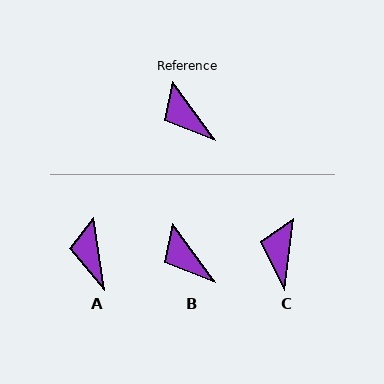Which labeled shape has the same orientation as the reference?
B.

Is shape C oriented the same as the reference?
No, it is off by about 42 degrees.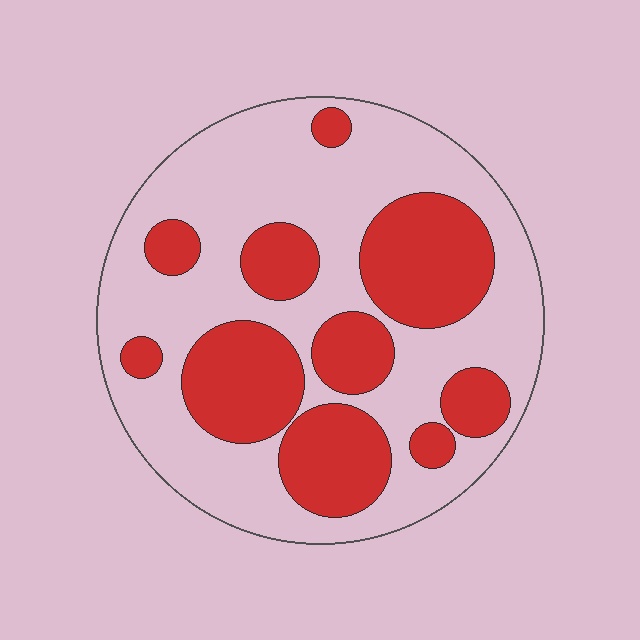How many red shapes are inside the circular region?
10.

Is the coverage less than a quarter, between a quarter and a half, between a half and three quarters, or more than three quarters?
Between a quarter and a half.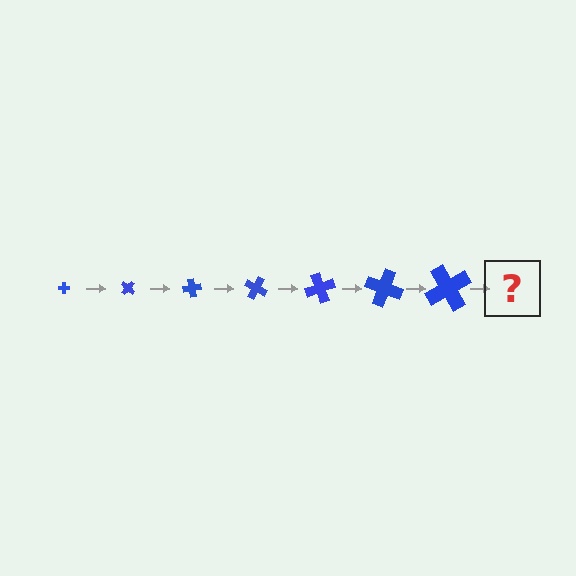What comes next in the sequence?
The next element should be a cross, larger than the previous one and rotated 280 degrees from the start.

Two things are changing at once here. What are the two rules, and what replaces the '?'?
The two rules are that the cross grows larger each step and it rotates 40 degrees each step. The '?' should be a cross, larger than the previous one and rotated 280 degrees from the start.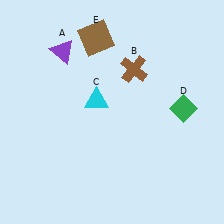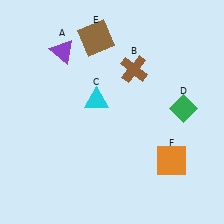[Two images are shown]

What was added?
An orange square (F) was added in Image 2.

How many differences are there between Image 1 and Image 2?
There is 1 difference between the two images.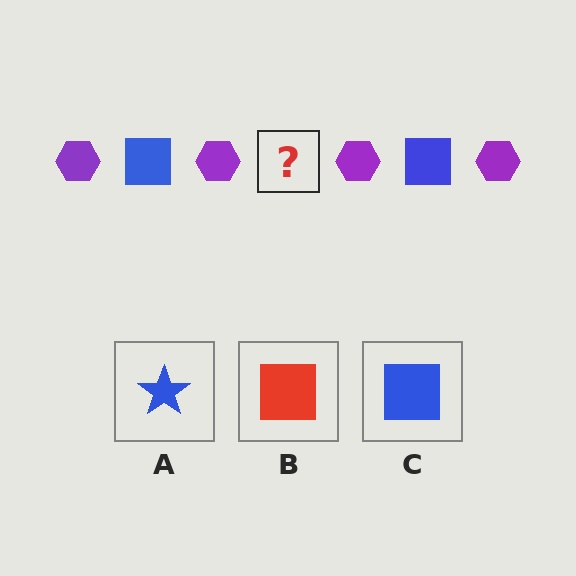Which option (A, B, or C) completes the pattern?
C.